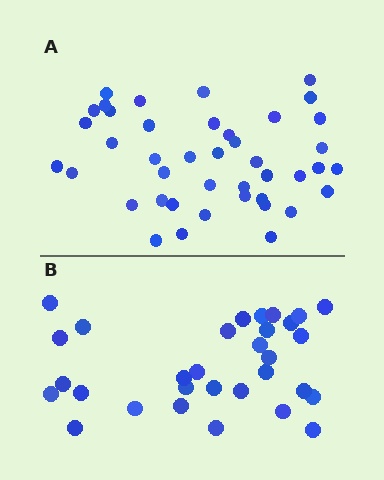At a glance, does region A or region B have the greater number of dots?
Region A (the top region) has more dots.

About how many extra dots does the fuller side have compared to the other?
Region A has roughly 12 or so more dots than region B.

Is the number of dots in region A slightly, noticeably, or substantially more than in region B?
Region A has noticeably more, but not dramatically so. The ratio is roughly 1.4 to 1.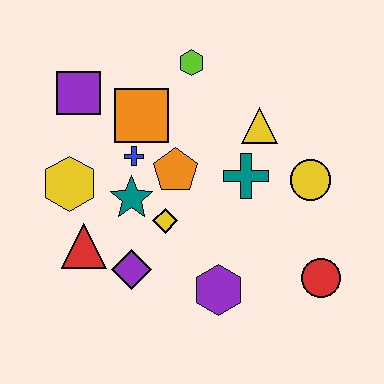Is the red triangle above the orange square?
No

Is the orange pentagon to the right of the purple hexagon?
No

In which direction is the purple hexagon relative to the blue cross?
The purple hexagon is below the blue cross.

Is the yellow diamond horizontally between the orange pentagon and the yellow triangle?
No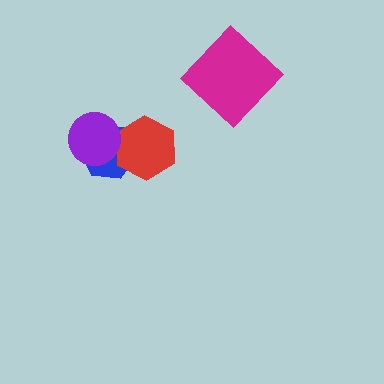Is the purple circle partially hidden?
No, no other shape covers it.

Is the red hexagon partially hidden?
Yes, it is partially covered by another shape.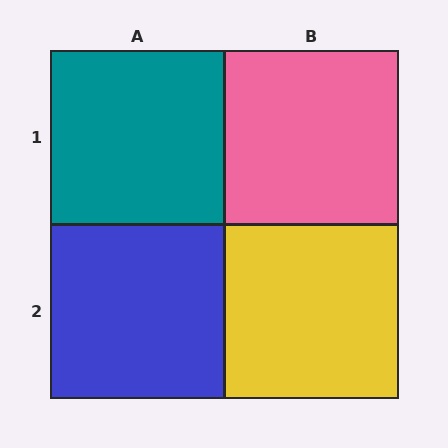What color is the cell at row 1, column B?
Pink.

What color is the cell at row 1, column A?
Teal.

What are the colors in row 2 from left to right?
Blue, yellow.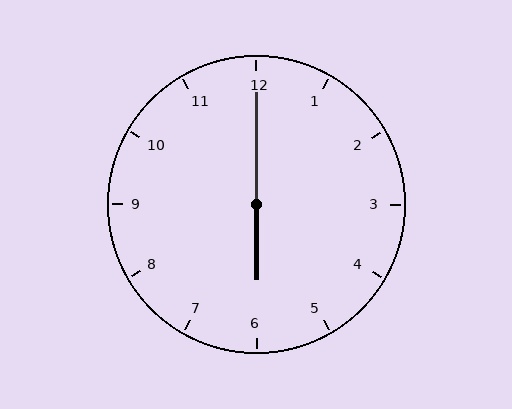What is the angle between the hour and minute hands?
Approximately 180 degrees.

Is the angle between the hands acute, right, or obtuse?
It is obtuse.